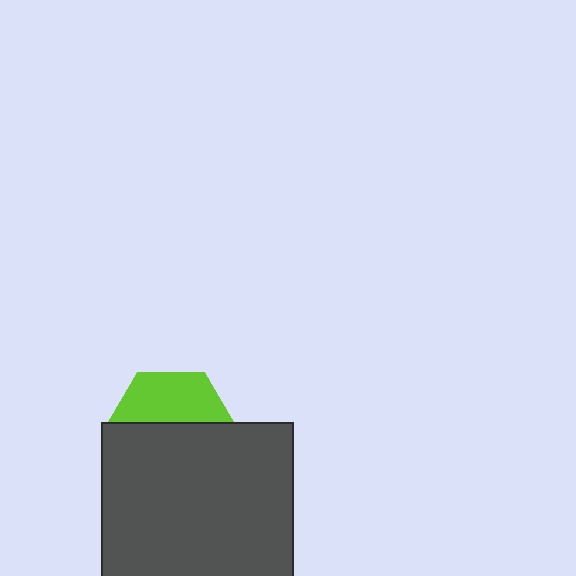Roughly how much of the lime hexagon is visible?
A small part of it is visible (roughly 40%).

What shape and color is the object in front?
The object in front is a dark gray square.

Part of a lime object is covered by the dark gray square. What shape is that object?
It is a hexagon.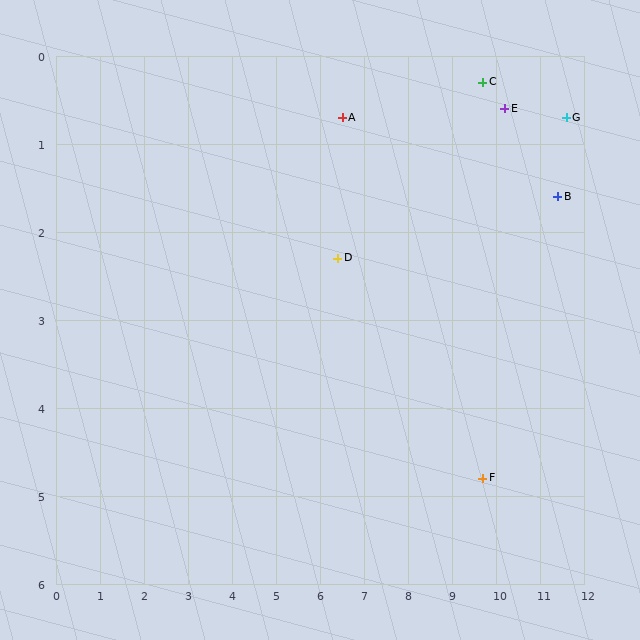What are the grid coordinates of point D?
Point D is at approximately (6.4, 2.3).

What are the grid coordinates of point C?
Point C is at approximately (9.7, 0.3).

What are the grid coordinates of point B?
Point B is at approximately (11.4, 1.6).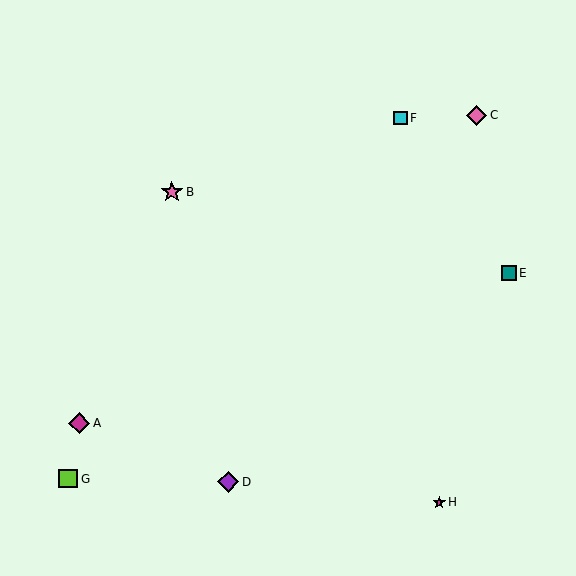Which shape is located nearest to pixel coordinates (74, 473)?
The lime square (labeled G) at (68, 479) is nearest to that location.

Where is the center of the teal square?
The center of the teal square is at (509, 273).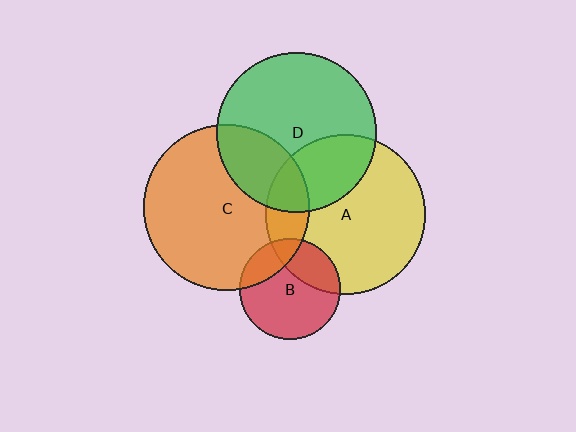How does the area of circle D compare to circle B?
Approximately 2.5 times.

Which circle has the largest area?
Circle C (orange).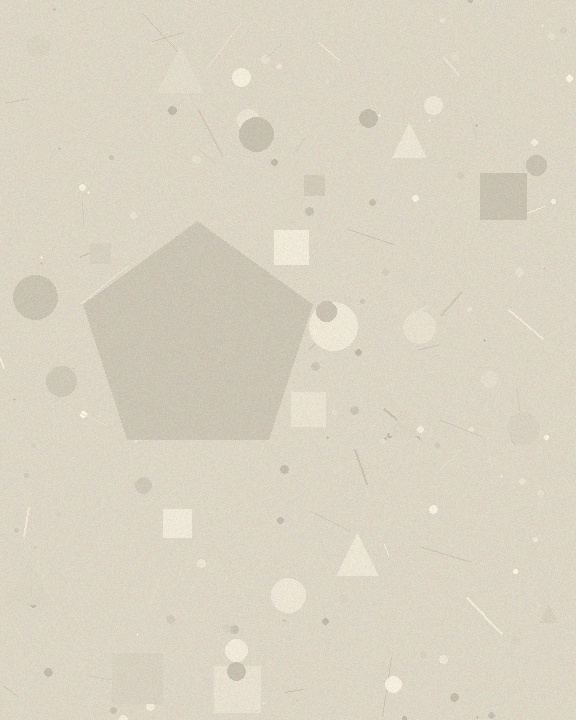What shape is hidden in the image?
A pentagon is hidden in the image.